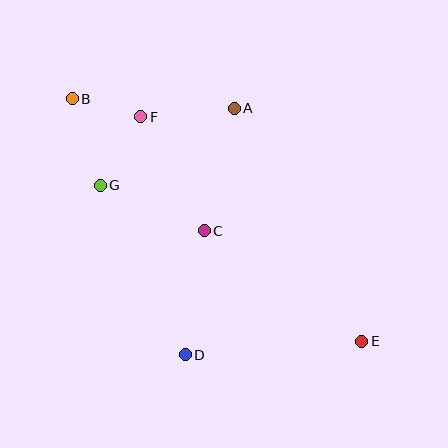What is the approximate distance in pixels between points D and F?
The distance between D and F is approximately 243 pixels.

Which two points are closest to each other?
Points B and F are closest to each other.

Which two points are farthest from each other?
Points B and E are farthest from each other.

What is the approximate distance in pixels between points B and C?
The distance between B and C is approximately 187 pixels.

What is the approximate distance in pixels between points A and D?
The distance between A and D is approximately 252 pixels.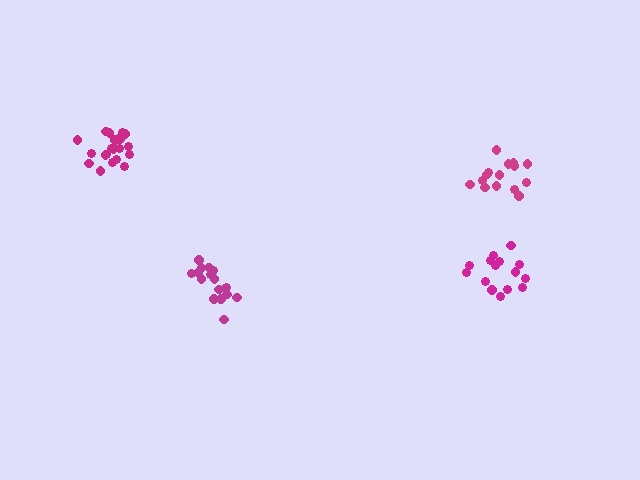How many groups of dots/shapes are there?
There are 4 groups.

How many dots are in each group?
Group 1: 17 dots, Group 2: 15 dots, Group 3: 15 dots, Group 4: 21 dots (68 total).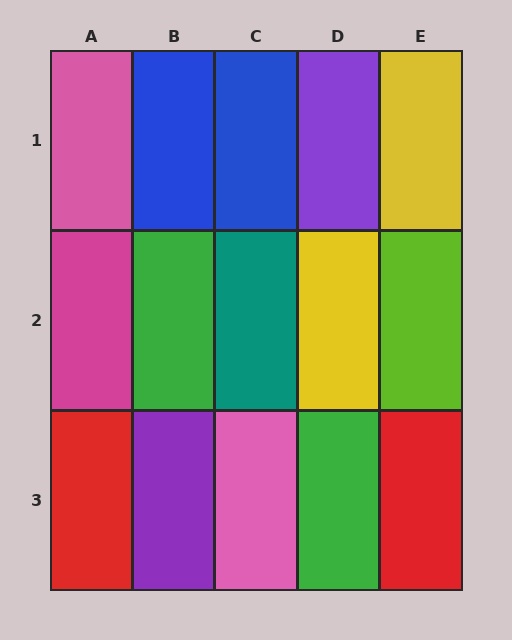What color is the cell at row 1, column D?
Purple.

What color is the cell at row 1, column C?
Blue.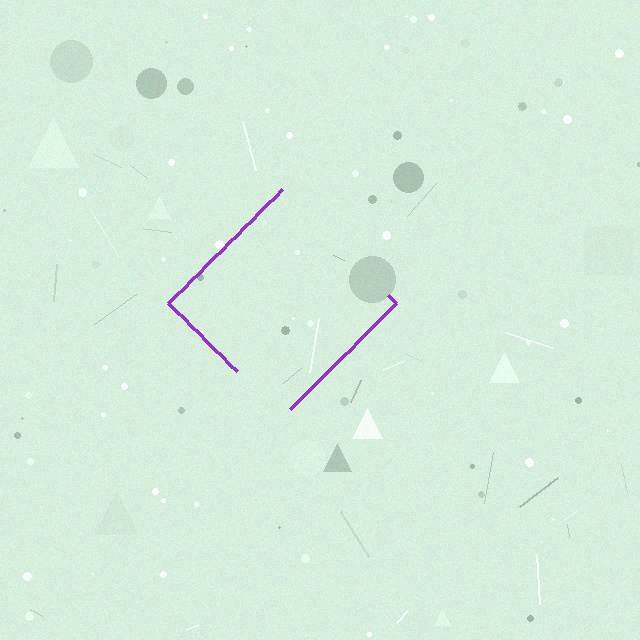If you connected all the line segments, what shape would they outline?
They would outline a diamond.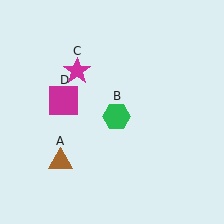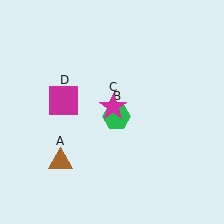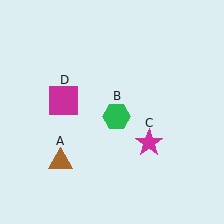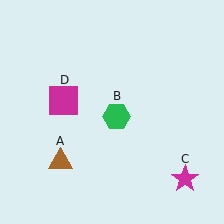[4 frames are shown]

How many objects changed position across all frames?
1 object changed position: magenta star (object C).